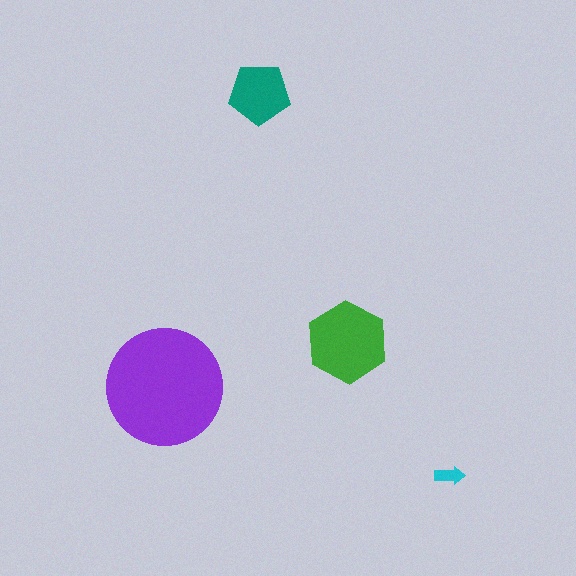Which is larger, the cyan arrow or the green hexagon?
The green hexagon.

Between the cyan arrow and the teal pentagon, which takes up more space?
The teal pentagon.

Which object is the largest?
The purple circle.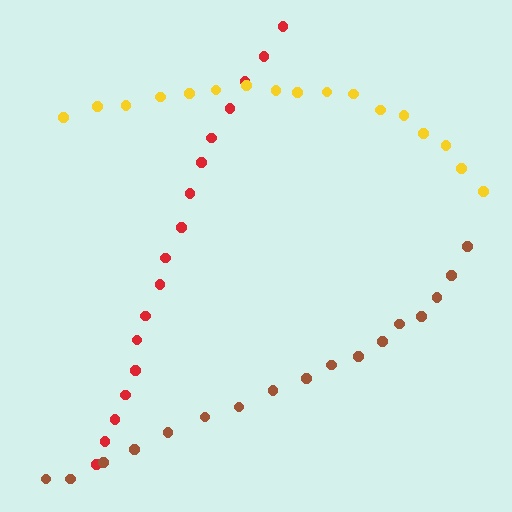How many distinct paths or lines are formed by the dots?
There are 3 distinct paths.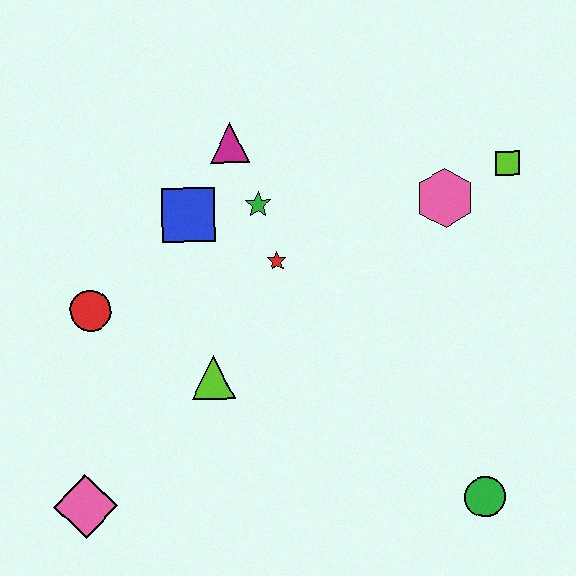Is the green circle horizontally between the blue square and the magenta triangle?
No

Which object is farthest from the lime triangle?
The lime square is farthest from the lime triangle.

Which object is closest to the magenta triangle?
The green star is closest to the magenta triangle.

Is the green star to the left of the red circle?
No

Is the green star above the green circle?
Yes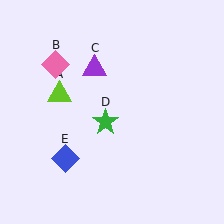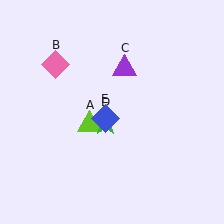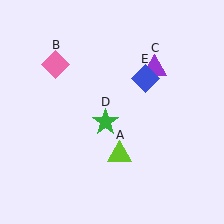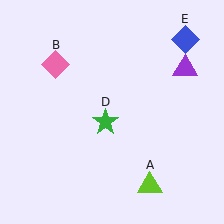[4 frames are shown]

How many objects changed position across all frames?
3 objects changed position: lime triangle (object A), purple triangle (object C), blue diamond (object E).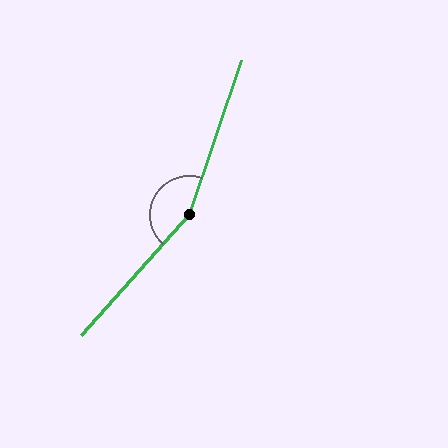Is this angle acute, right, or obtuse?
It is obtuse.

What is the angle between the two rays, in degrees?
Approximately 157 degrees.